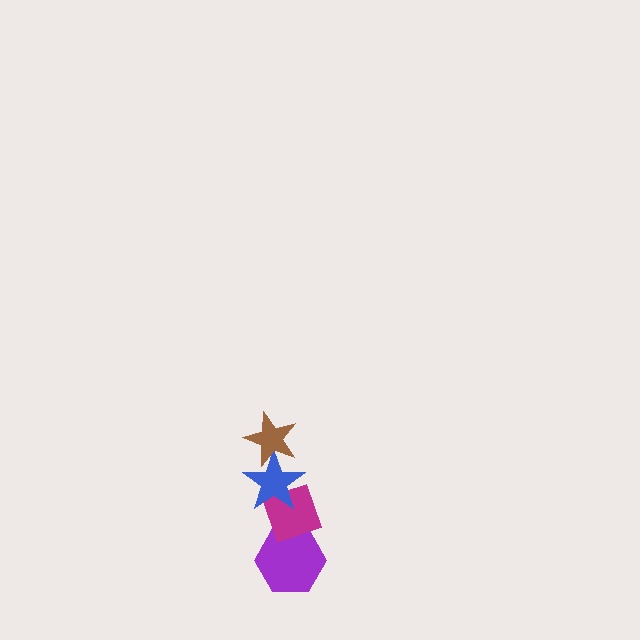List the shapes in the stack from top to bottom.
From top to bottom: the brown star, the blue star, the magenta diamond, the purple hexagon.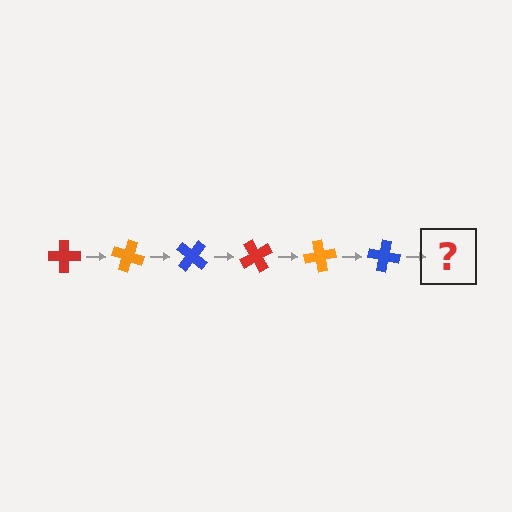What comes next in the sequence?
The next element should be a red cross, rotated 120 degrees from the start.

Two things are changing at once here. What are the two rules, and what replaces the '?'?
The two rules are that it rotates 20 degrees each step and the color cycles through red, orange, and blue. The '?' should be a red cross, rotated 120 degrees from the start.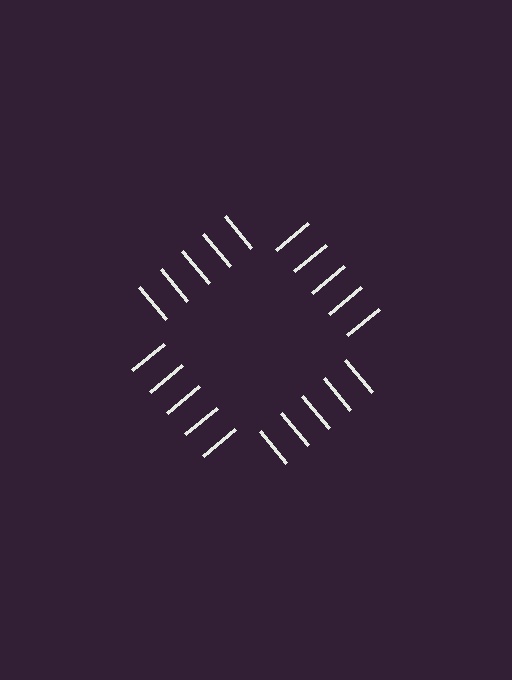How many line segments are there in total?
20 — 5 along each of the 4 edges.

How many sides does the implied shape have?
4 sides — the line-ends trace a square.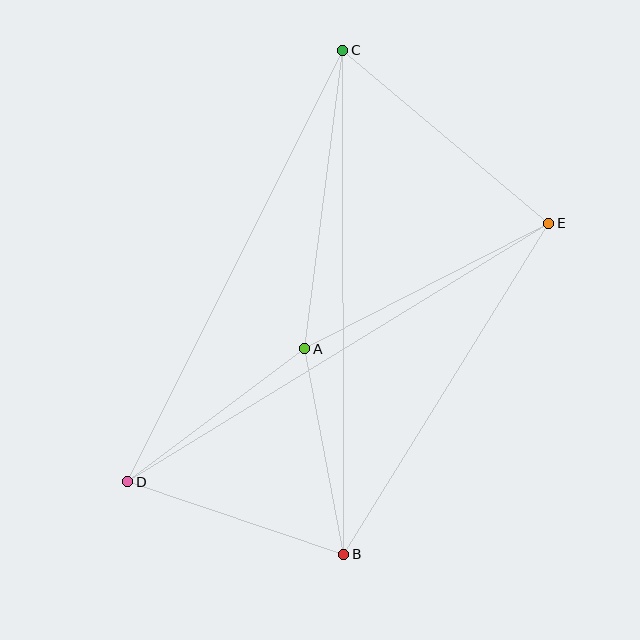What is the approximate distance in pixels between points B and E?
The distance between B and E is approximately 389 pixels.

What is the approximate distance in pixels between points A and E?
The distance between A and E is approximately 274 pixels.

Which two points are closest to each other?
Points A and B are closest to each other.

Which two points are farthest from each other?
Points B and C are farthest from each other.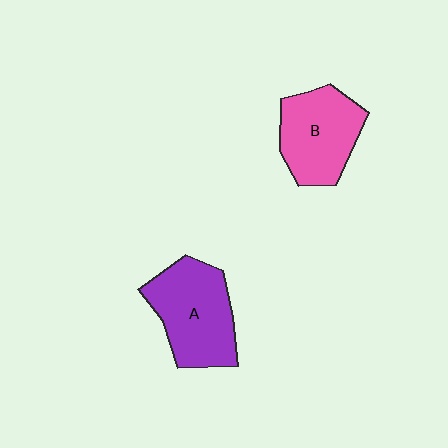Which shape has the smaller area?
Shape B (pink).